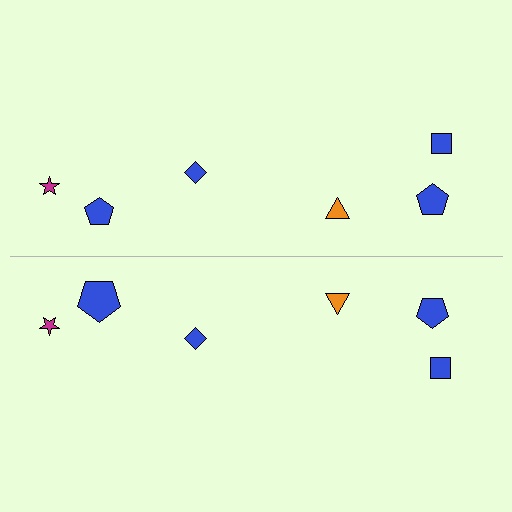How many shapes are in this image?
There are 12 shapes in this image.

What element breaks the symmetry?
The blue pentagon on the bottom side has a different size than its mirror counterpart.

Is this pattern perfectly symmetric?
No, the pattern is not perfectly symmetric. The blue pentagon on the bottom side has a different size than its mirror counterpart.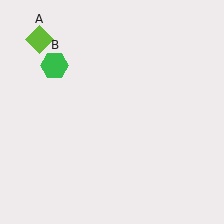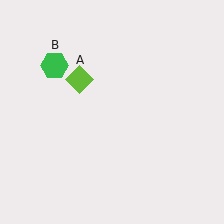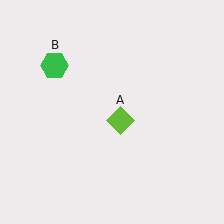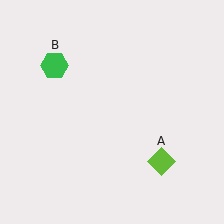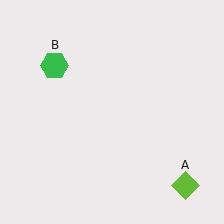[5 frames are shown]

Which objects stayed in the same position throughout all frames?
Green hexagon (object B) remained stationary.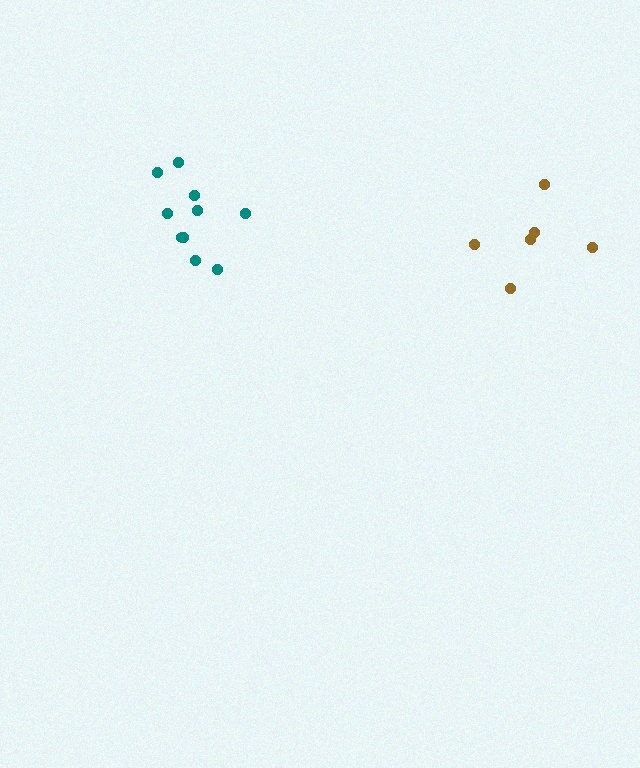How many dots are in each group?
Group 1: 6 dots, Group 2: 10 dots (16 total).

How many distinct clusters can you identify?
There are 2 distinct clusters.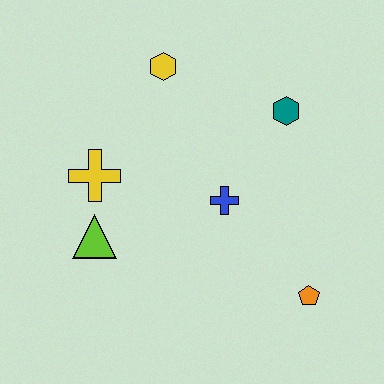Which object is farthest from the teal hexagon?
The lime triangle is farthest from the teal hexagon.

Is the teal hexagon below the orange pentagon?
No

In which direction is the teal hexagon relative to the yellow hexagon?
The teal hexagon is to the right of the yellow hexagon.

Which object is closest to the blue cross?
The teal hexagon is closest to the blue cross.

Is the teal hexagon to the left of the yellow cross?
No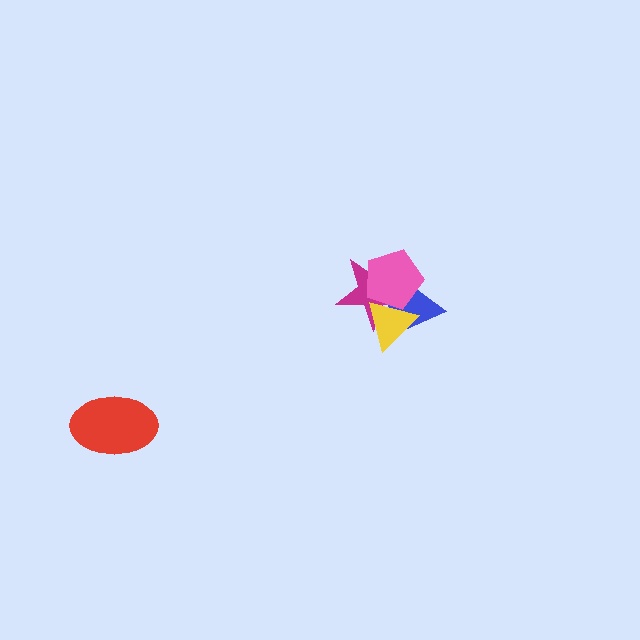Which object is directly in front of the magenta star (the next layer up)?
The blue triangle is directly in front of the magenta star.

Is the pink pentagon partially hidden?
No, no other shape covers it.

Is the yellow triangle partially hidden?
Yes, it is partially covered by another shape.